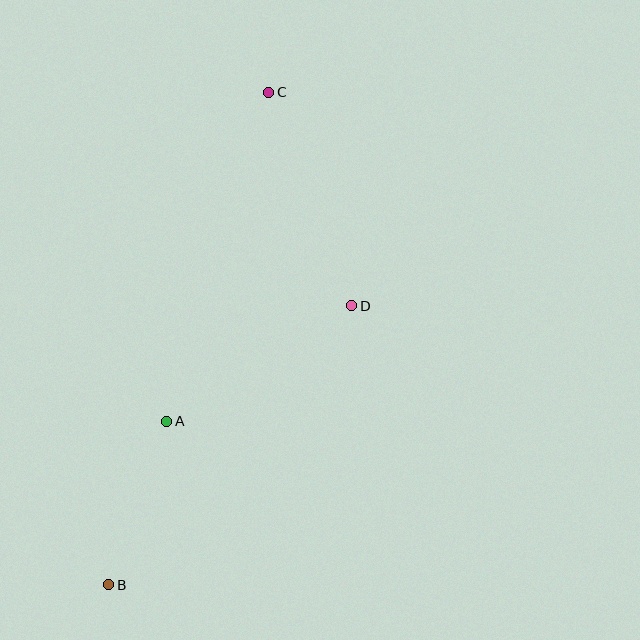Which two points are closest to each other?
Points A and B are closest to each other.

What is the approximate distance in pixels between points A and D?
The distance between A and D is approximately 218 pixels.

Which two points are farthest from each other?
Points B and C are farthest from each other.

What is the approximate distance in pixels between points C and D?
The distance between C and D is approximately 229 pixels.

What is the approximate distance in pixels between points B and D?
The distance between B and D is approximately 370 pixels.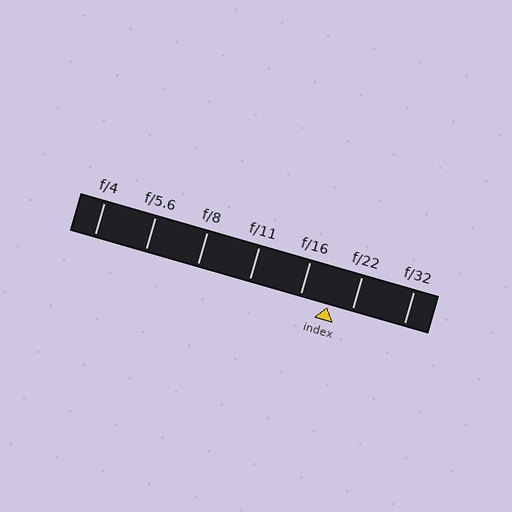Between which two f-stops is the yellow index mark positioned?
The index mark is between f/16 and f/22.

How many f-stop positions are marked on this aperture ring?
There are 7 f-stop positions marked.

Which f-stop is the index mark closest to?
The index mark is closest to f/22.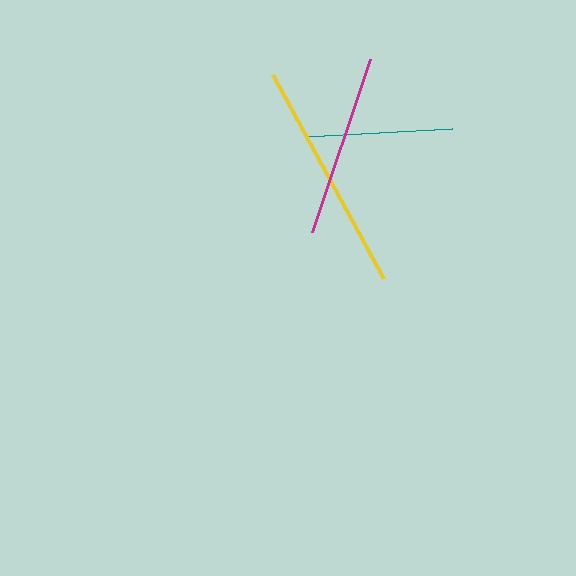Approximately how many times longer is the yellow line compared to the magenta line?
The yellow line is approximately 1.3 times the length of the magenta line.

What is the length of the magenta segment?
The magenta segment is approximately 182 pixels long.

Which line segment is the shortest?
The teal line is the shortest at approximately 146 pixels.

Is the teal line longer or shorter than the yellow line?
The yellow line is longer than the teal line.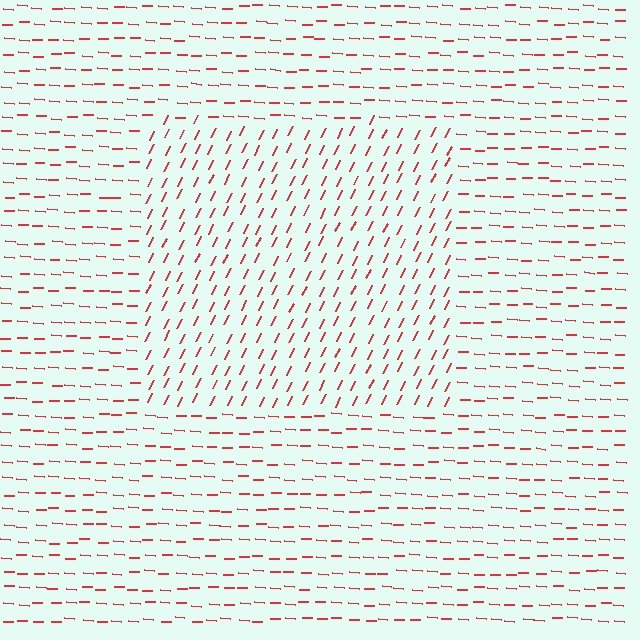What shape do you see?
I see a rectangle.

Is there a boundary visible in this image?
Yes, there is a texture boundary formed by a change in line orientation.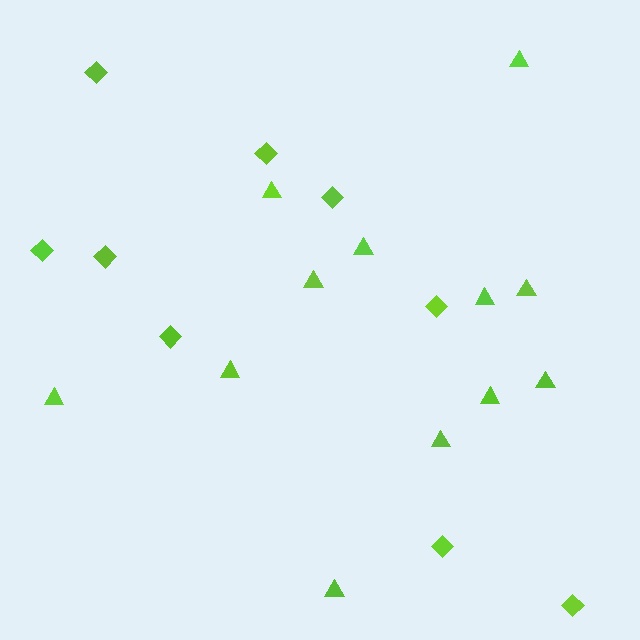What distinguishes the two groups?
There are 2 groups: one group of diamonds (9) and one group of triangles (12).